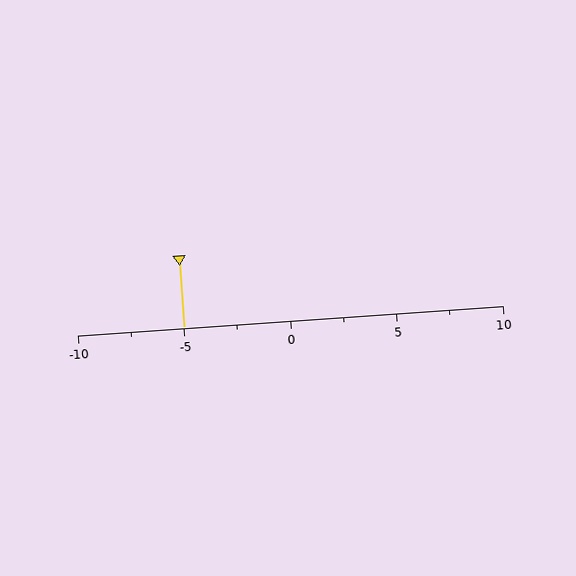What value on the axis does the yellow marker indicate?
The marker indicates approximately -5.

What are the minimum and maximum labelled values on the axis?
The axis runs from -10 to 10.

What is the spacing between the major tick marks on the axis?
The major ticks are spaced 5 apart.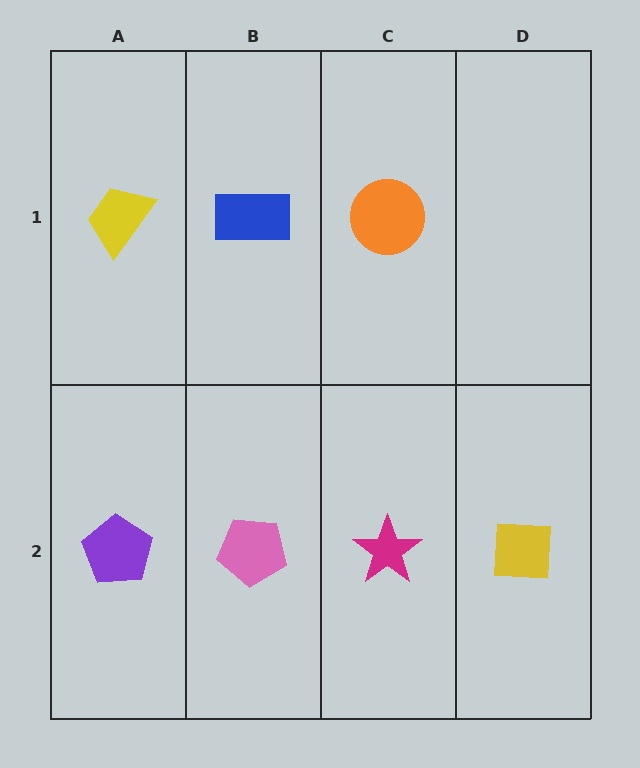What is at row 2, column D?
A yellow square.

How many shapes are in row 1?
3 shapes.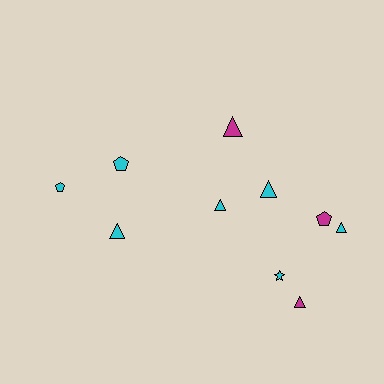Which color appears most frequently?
Cyan, with 7 objects.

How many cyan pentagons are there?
There are 2 cyan pentagons.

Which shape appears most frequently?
Triangle, with 6 objects.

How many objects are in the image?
There are 10 objects.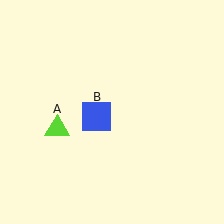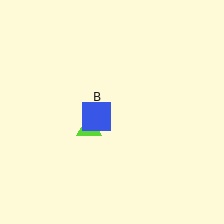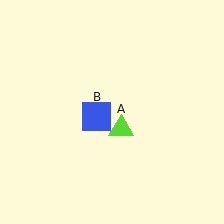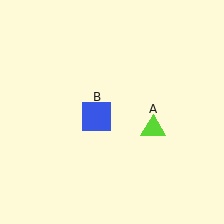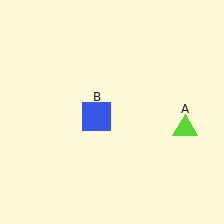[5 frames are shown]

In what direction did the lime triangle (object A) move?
The lime triangle (object A) moved right.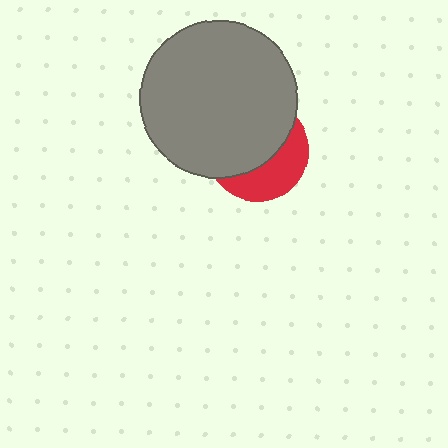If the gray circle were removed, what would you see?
You would see the complete red circle.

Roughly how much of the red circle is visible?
A small part of it is visible (roughly 39%).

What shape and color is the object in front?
The object in front is a gray circle.